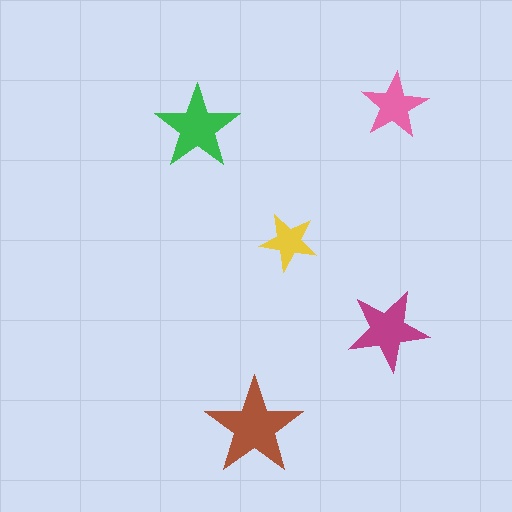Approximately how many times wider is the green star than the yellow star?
About 1.5 times wider.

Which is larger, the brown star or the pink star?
The brown one.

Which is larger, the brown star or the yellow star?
The brown one.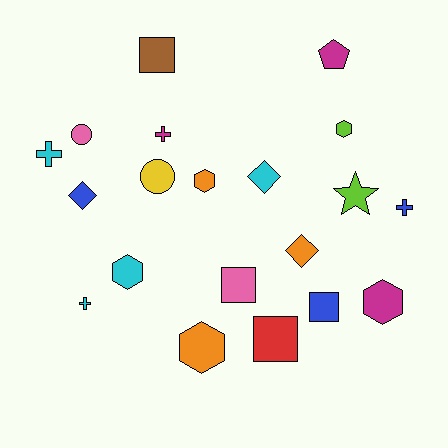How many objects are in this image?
There are 20 objects.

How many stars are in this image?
There is 1 star.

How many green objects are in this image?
There are no green objects.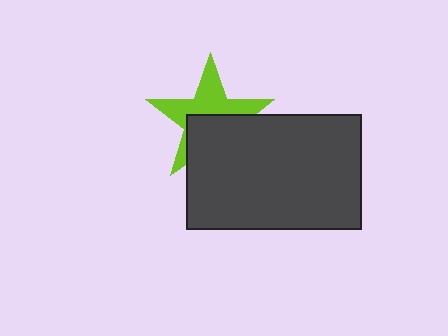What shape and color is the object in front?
The object in front is a dark gray rectangle.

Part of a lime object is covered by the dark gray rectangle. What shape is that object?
It is a star.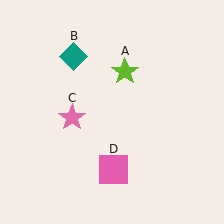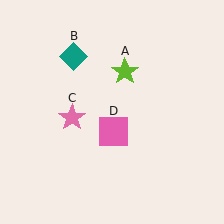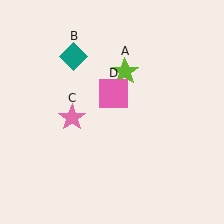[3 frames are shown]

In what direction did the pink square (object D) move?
The pink square (object D) moved up.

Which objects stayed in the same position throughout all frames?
Lime star (object A) and teal diamond (object B) and pink star (object C) remained stationary.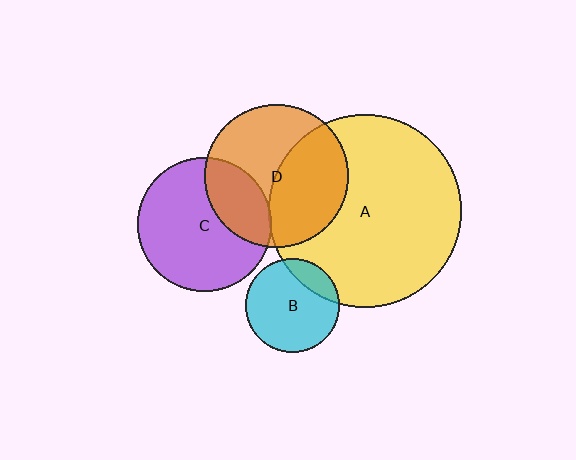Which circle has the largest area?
Circle A (yellow).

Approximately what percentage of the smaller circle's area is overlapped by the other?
Approximately 45%.